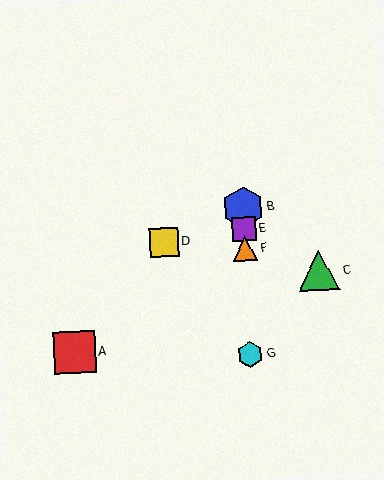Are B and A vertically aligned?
No, B is at x≈243 and A is at x≈75.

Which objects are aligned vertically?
Objects B, E, F, G are aligned vertically.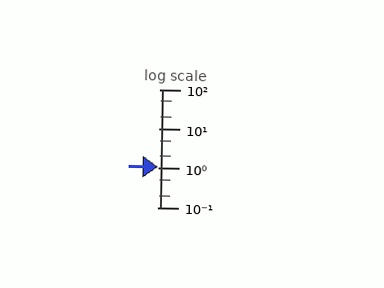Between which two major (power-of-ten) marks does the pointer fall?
The pointer is between 1 and 10.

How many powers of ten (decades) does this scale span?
The scale spans 3 decades, from 0.1 to 100.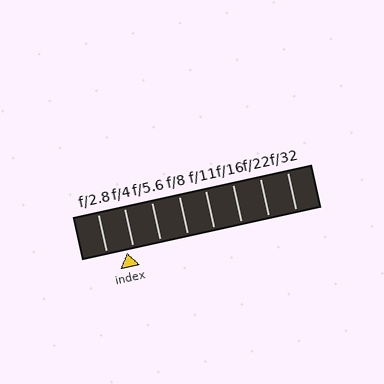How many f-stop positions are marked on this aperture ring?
There are 8 f-stop positions marked.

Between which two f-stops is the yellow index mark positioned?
The index mark is between f/2.8 and f/4.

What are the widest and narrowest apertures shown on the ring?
The widest aperture shown is f/2.8 and the narrowest is f/32.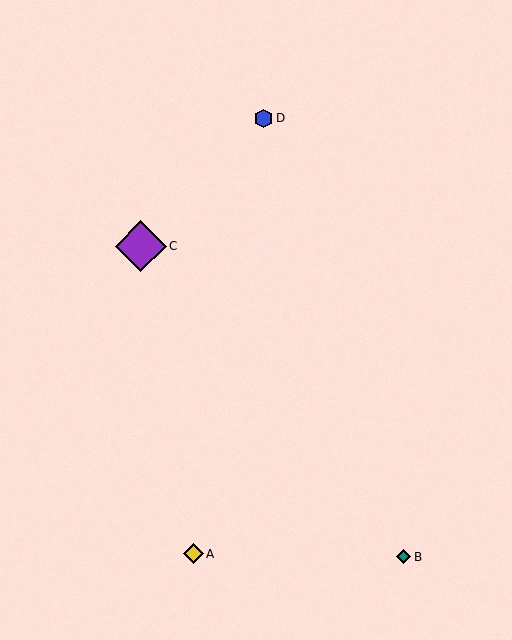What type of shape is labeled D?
Shape D is a blue hexagon.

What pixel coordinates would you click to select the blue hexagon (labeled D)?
Click at (263, 118) to select the blue hexagon D.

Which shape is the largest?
The purple diamond (labeled C) is the largest.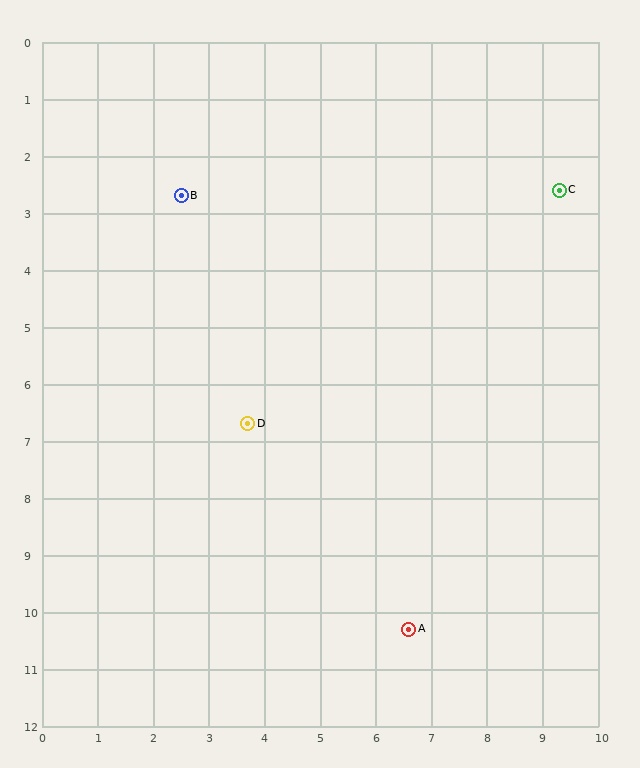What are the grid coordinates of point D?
Point D is at approximately (3.7, 6.7).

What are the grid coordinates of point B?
Point B is at approximately (2.5, 2.7).